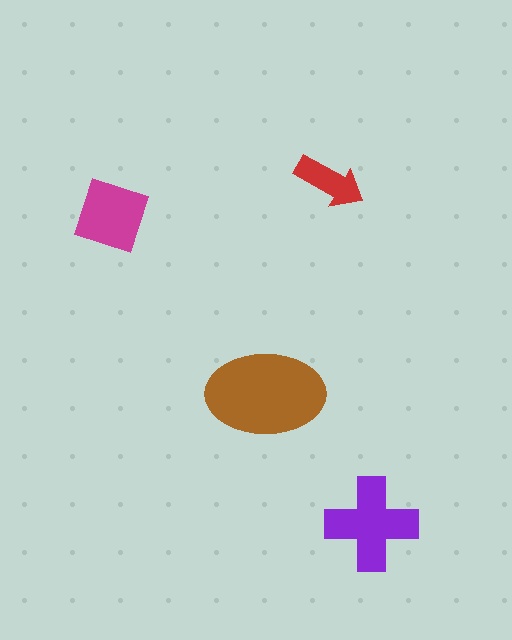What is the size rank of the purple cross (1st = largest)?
2nd.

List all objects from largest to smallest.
The brown ellipse, the purple cross, the magenta square, the red arrow.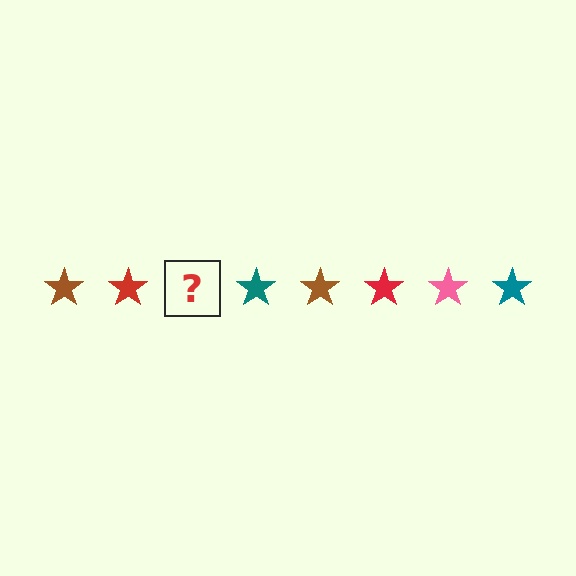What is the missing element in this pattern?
The missing element is a pink star.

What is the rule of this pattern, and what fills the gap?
The rule is that the pattern cycles through brown, red, pink, teal stars. The gap should be filled with a pink star.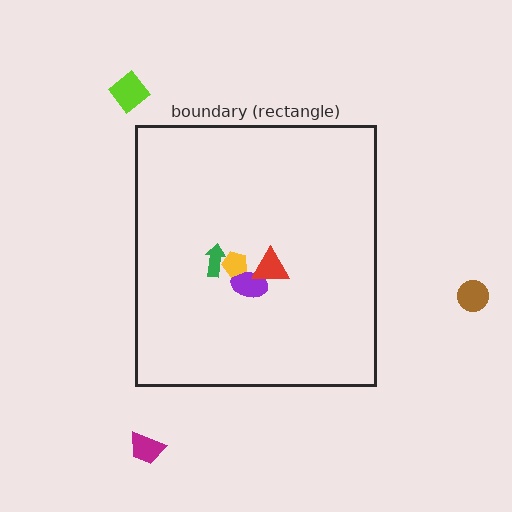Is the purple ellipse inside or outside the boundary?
Inside.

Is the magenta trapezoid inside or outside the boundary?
Outside.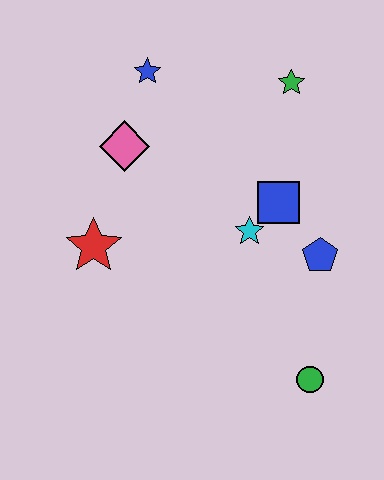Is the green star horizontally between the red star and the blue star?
No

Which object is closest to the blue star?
The pink diamond is closest to the blue star.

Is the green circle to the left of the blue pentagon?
Yes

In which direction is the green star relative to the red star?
The green star is to the right of the red star.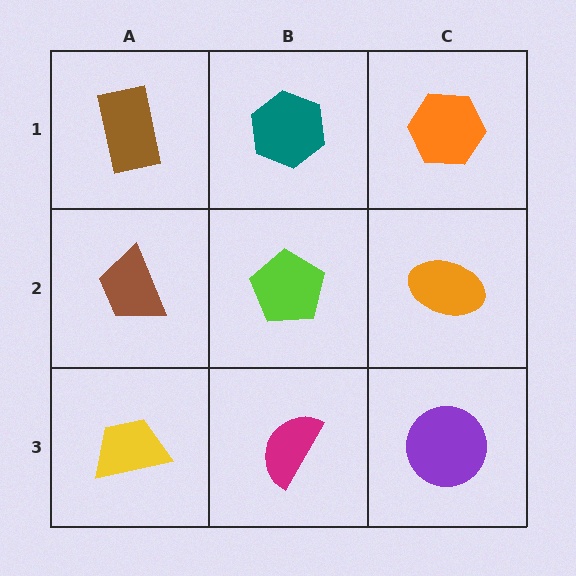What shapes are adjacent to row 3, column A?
A brown trapezoid (row 2, column A), a magenta semicircle (row 3, column B).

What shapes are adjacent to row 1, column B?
A lime pentagon (row 2, column B), a brown rectangle (row 1, column A), an orange hexagon (row 1, column C).